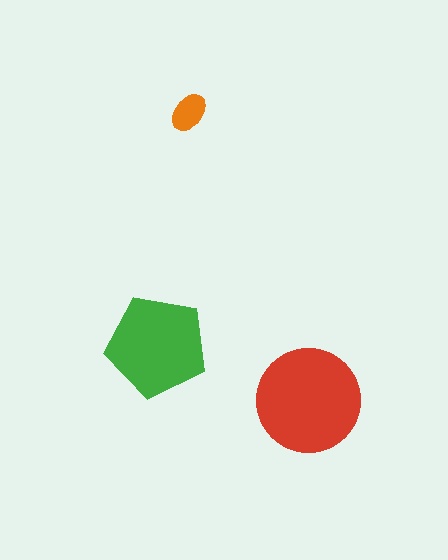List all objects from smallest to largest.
The orange ellipse, the green pentagon, the red circle.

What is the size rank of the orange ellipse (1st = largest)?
3rd.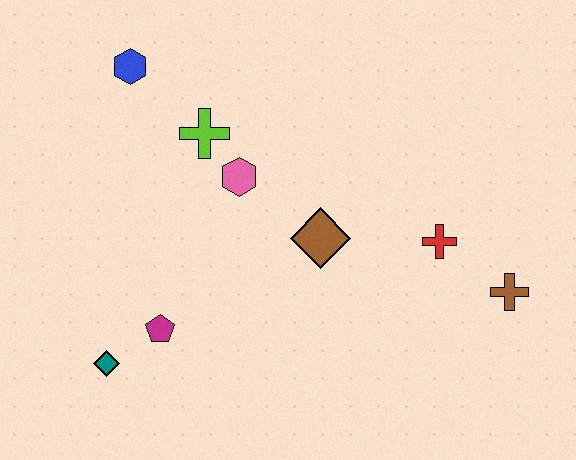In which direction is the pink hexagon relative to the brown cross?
The pink hexagon is to the left of the brown cross.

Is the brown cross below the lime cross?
Yes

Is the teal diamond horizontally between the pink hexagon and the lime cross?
No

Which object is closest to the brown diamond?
The pink hexagon is closest to the brown diamond.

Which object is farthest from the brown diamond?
The blue hexagon is farthest from the brown diamond.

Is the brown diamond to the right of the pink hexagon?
Yes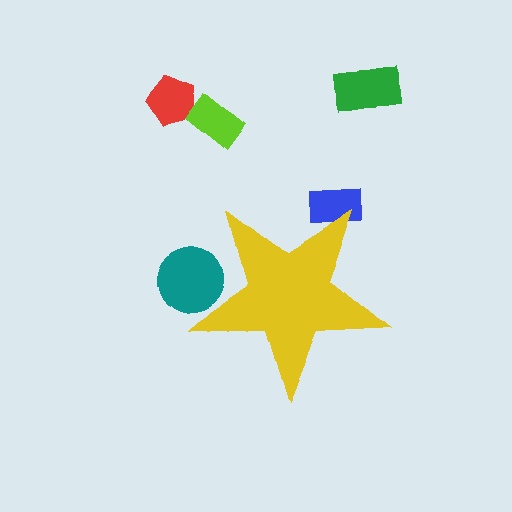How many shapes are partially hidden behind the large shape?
2 shapes are partially hidden.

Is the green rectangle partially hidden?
No, the green rectangle is fully visible.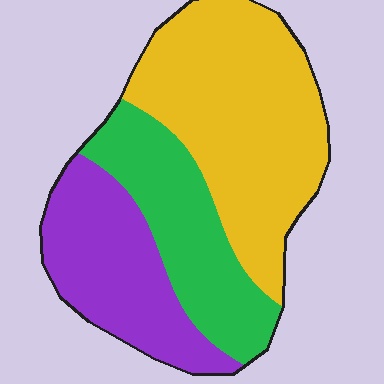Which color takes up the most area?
Yellow, at roughly 45%.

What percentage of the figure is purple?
Purple takes up between a sixth and a third of the figure.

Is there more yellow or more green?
Yellow.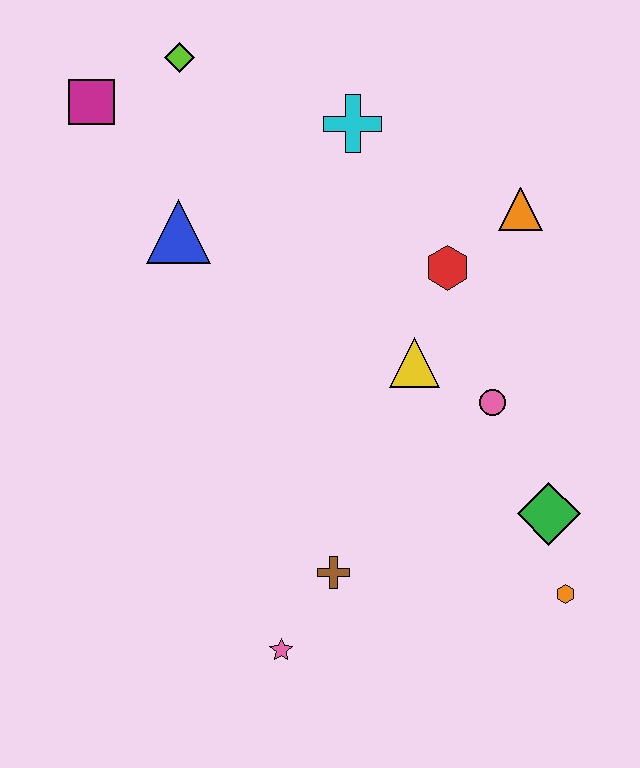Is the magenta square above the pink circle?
Yes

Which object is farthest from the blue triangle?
The orange hexagon is farthest from the blue triangle.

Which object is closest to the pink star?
The brown cross is closest to the pink star.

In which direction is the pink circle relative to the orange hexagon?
The pink circle is above the orange hexagon.